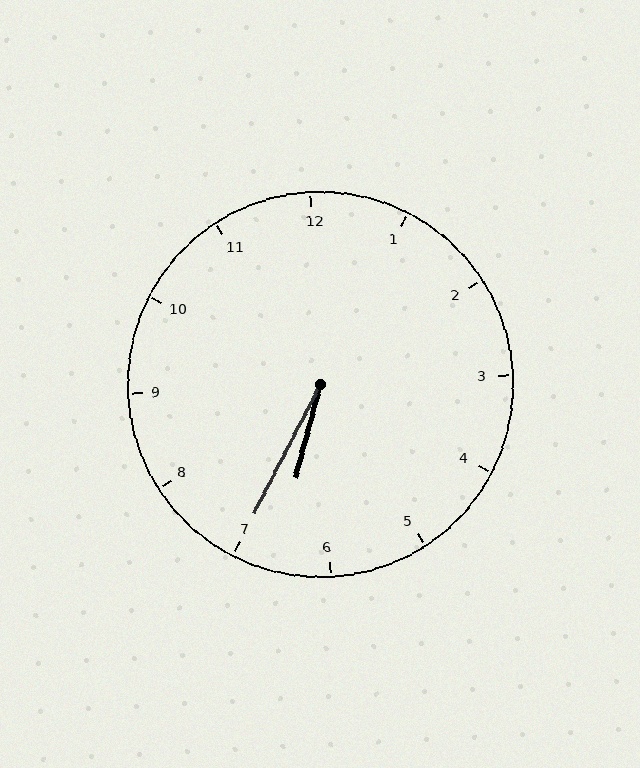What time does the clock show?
6:35.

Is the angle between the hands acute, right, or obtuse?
It is acute.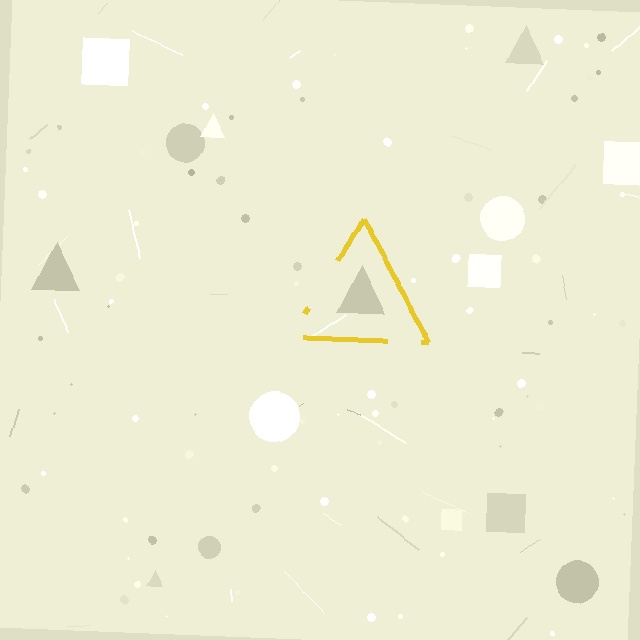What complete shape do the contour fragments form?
The contour fragments form a triangle.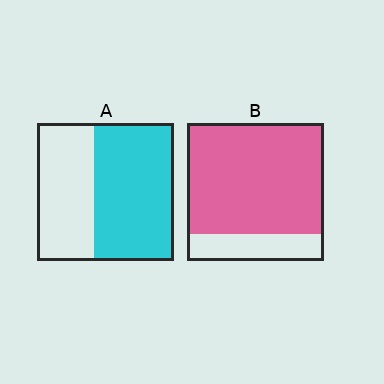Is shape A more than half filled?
Yes.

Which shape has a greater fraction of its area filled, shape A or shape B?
Shape B.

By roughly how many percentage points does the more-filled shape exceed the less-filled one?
By roughly 20 percentage points (B over A).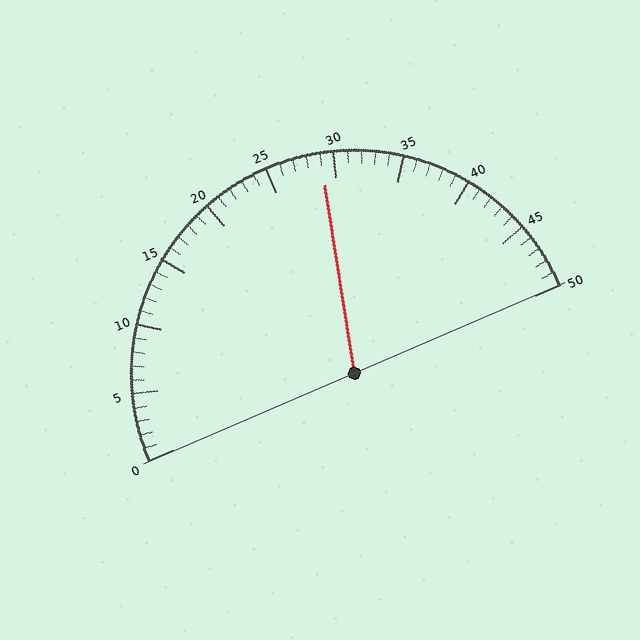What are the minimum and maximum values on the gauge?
The gauge ranges from 0 to 50.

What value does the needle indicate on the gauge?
The needle indicates approximately 29.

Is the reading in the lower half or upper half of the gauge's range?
The reading is in the upper half of the range (0 to 50).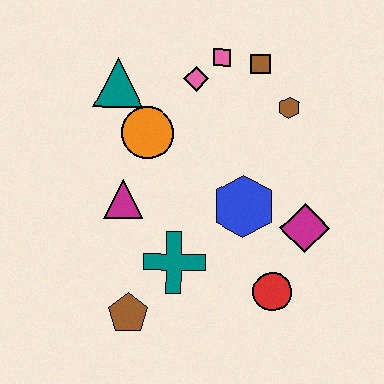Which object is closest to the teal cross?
The brown pentagon is closest to the teal cross.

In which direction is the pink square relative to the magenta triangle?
The pink square is above the magenta triangle.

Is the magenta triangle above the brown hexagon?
No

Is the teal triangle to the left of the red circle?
Yes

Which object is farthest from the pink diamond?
The brown pentagon is farthest from the pink diamond.